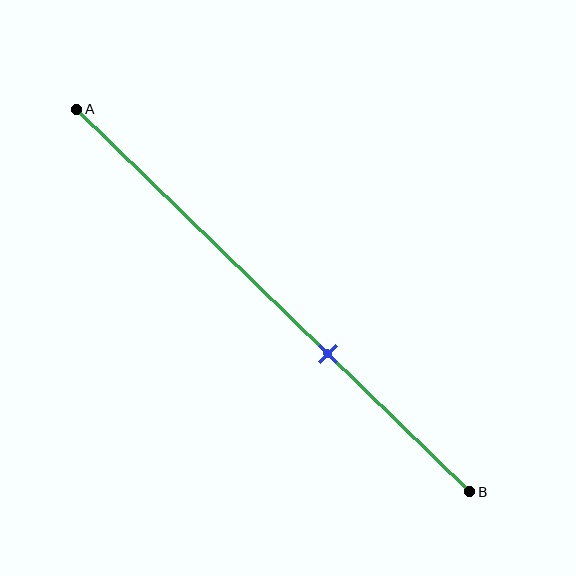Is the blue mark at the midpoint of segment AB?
No, the mark is at about 65% from A, not at the 50% midpoint.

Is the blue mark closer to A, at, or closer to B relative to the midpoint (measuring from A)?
The blue mark is closer to point B than the midpoint of segment AB.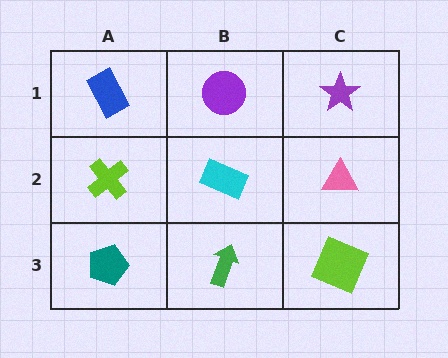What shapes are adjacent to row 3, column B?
A cyan rectangle (row 2, column B), a teal pentagon (row 3, column A), a lime square (row 3, column C).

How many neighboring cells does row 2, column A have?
3.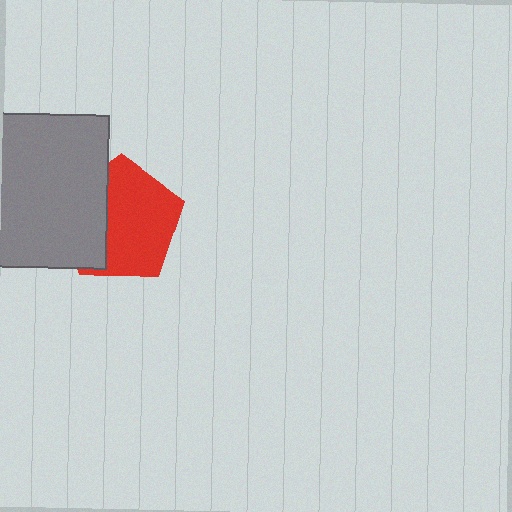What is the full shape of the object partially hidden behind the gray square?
The partially hidden object is a red pentagon.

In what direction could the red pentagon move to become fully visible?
The red pentagon could move right. That would shift it out from behind the gray square entirely.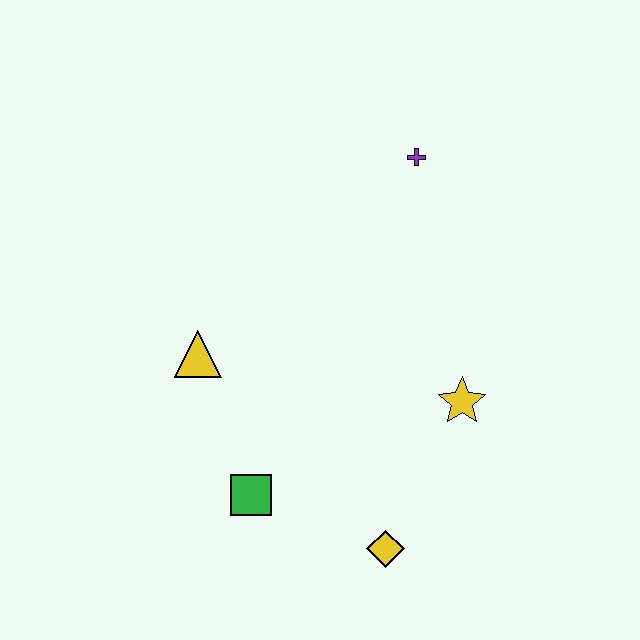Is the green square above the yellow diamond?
Yes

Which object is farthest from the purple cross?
The yellow diamond is farthest from the purple cross.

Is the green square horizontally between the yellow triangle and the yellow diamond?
Yes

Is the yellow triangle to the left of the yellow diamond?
Yes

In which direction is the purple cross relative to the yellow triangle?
The purple cross is to the right of the yellow triangle.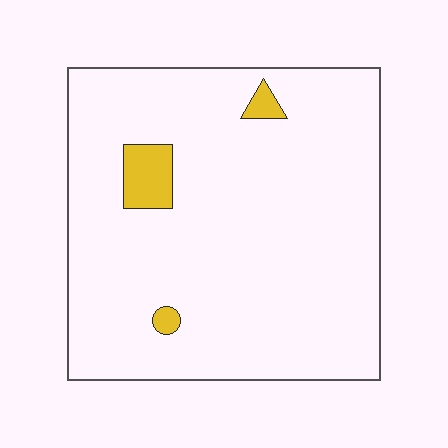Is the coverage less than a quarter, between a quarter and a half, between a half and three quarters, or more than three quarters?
Less than a quarter.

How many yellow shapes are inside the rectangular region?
3.